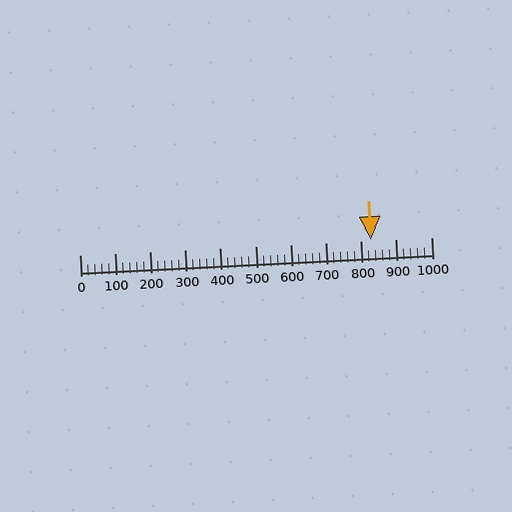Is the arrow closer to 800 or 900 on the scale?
The arrow is closer to 800.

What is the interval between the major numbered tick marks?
The major tick marks are spaced 100 units apart.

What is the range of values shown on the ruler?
The ruler shows values from 0 to 1000.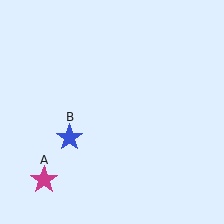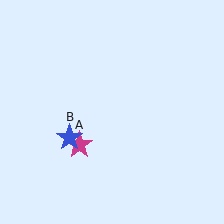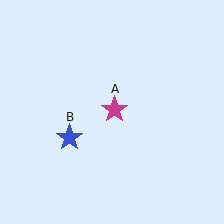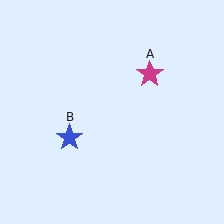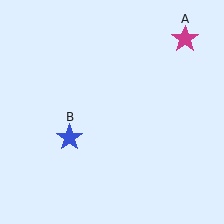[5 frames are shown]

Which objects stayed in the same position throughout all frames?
Blue star (object B) remained stationary.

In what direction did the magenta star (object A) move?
The magenta star (object A) moved up and to the right.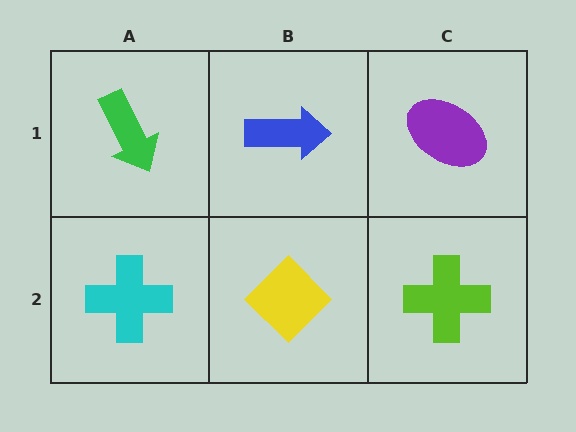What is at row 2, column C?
A lime cross.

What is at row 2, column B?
A yellow diamond.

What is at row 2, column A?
A cyan cross.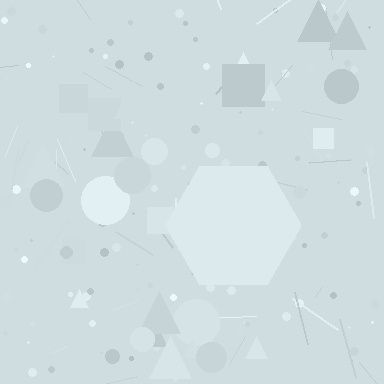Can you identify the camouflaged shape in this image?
The camouflaged shape is a hexagon.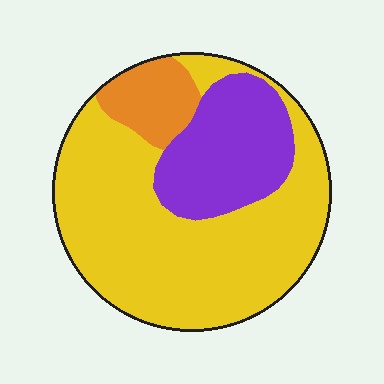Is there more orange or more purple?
Purple.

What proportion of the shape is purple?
Purple takes up about one quarter (1/4) of the shape.